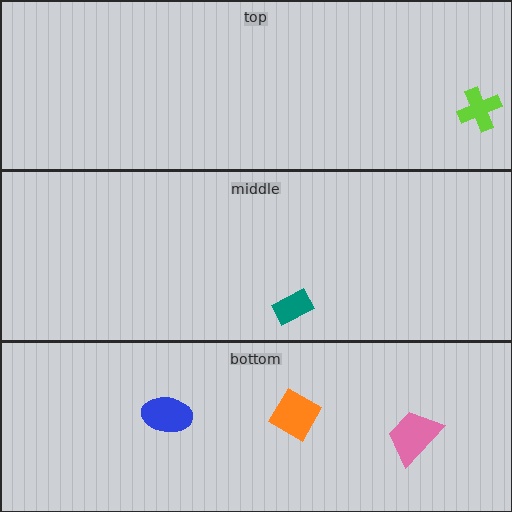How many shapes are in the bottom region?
3.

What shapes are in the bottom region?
The orange diamond, the pink trapezoid, the blue ellipse.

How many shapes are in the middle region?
1.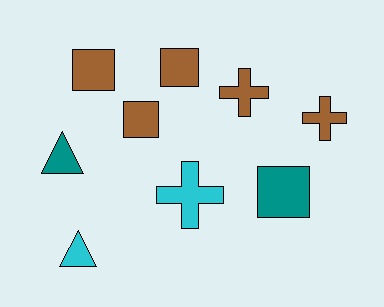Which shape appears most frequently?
Square, with 4 objects.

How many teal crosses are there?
There are no teal crosses.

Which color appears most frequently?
Brown, with 5 objects.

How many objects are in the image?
There are 9 objects.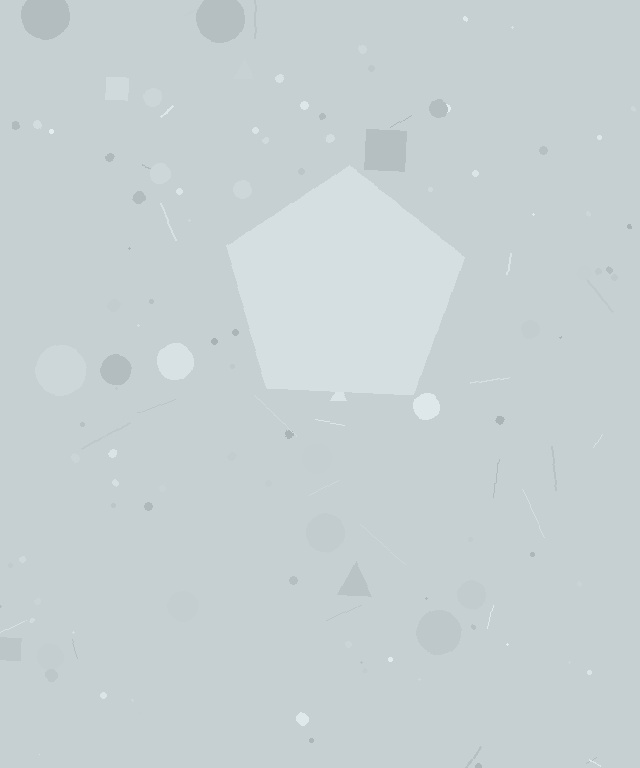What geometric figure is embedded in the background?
A pentagon is embedded in the background.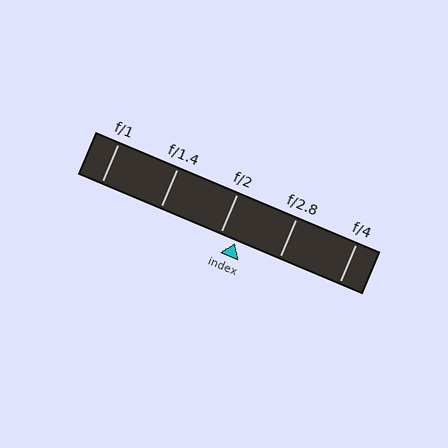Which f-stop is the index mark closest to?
The index mark is closest to f/2.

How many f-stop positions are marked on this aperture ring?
There are 5 f-stop positions marked.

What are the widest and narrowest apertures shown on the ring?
The widest aperture shown is f/1 and the narrowest is f/4.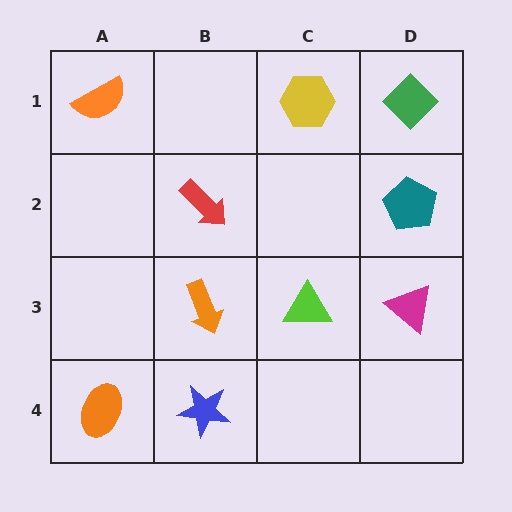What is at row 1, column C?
A yellow hexagon.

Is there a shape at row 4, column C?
No, that cell is empty.